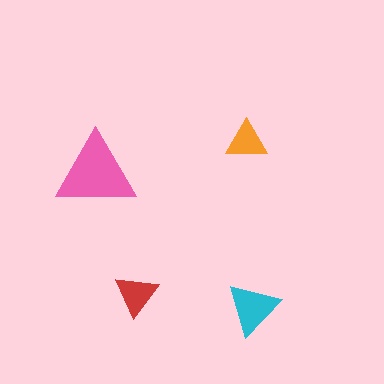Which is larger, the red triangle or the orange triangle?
The red one.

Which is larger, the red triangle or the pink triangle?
The pink one.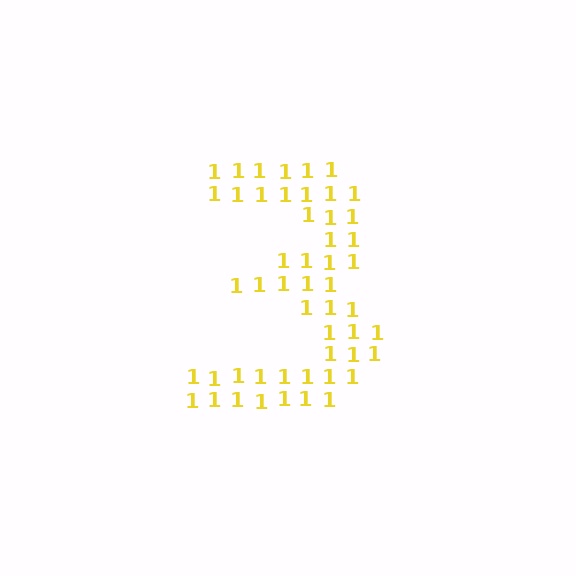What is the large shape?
The large shape is the digit 3.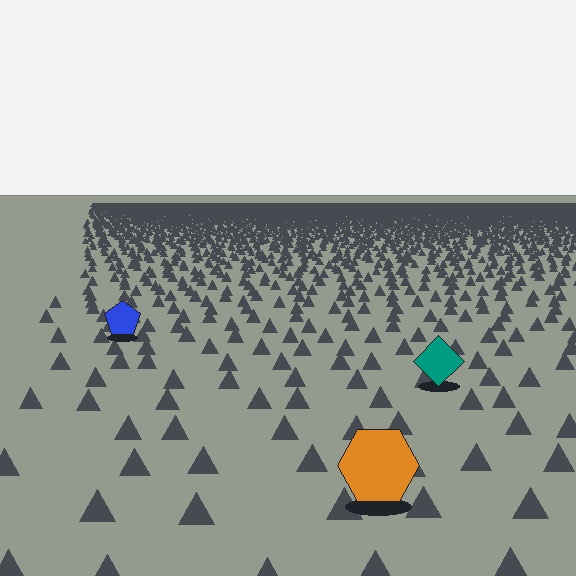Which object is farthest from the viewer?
The blue pentagon is farthest from the viewer. It appears smaller and the ground texture around it is denser.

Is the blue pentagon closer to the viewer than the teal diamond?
No. The teal diamond is closer — you can tell from the texture gradient: the ground texture is coarser near it.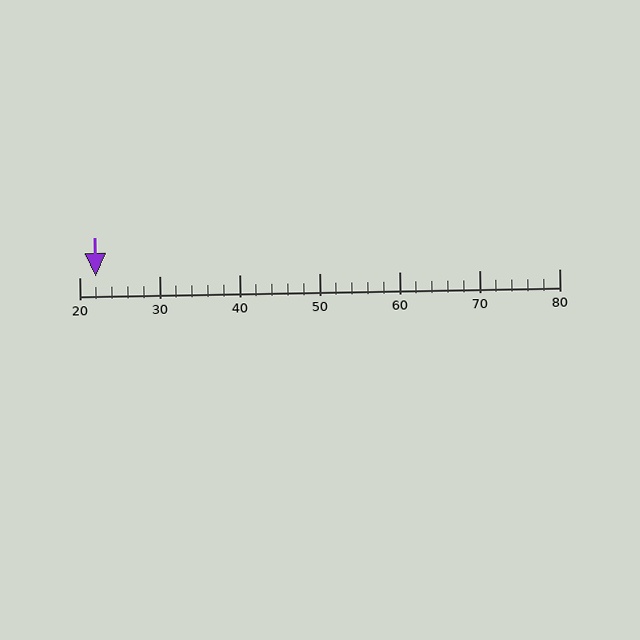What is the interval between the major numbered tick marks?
The major tick marks are spaced 10 units apart.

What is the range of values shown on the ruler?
The ruler shows values from 20 to 80.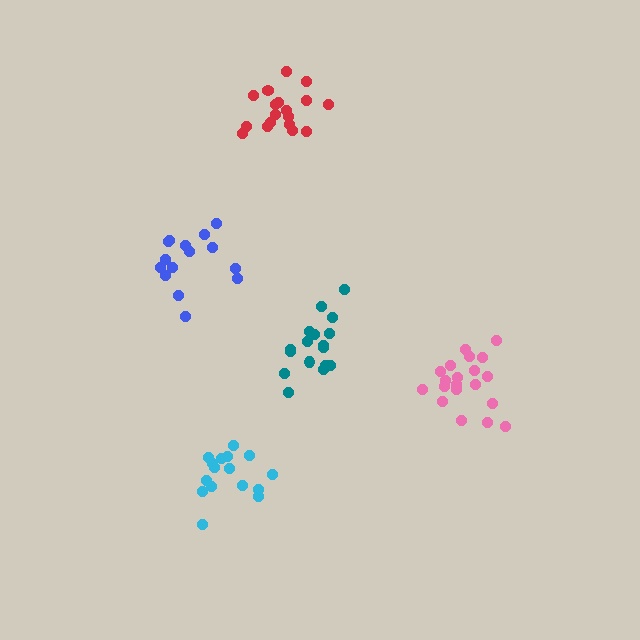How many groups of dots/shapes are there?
There are 5 groups.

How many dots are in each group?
Group 1: 18 dots, Group 2: 20 dots, Group 3: 17 dots, Group 4: 15 dots, Group 5: 16 dots (86 total).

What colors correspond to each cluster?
The clusters are colored: red, pink, teal, blue, cyan.